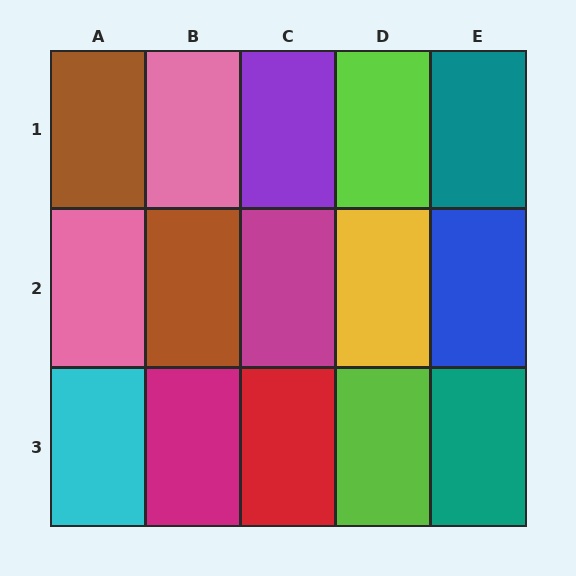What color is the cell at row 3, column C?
Red.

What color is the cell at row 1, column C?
Purple.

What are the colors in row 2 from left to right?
Pink, brown, magenta, yellow, blue.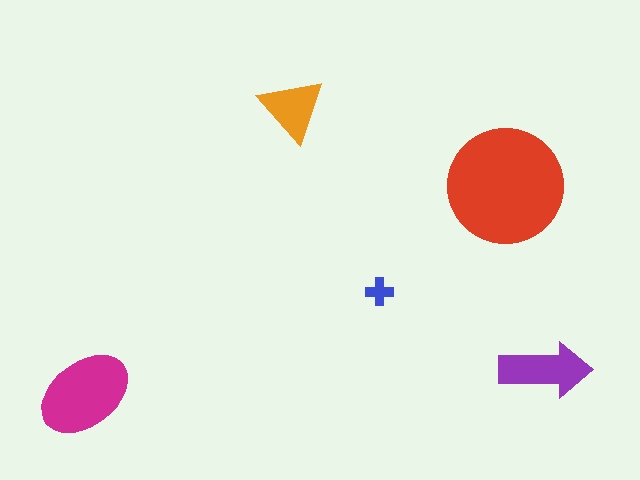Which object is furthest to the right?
The purple arrow is rightmost.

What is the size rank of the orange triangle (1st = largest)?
4th.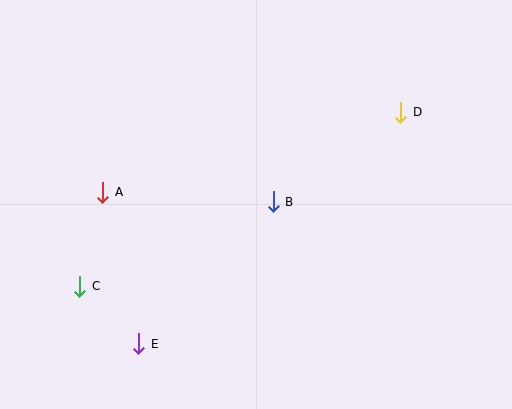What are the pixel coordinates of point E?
Point E is at (139, 344).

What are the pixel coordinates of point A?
Point A is at (103, 192).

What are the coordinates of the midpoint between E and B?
The midpoint between E and B is at (206, 273).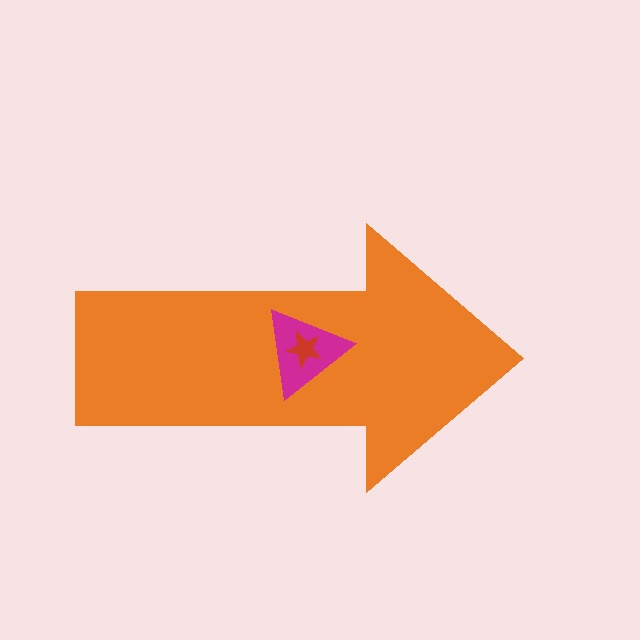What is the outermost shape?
The orange arrow.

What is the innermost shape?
The red star.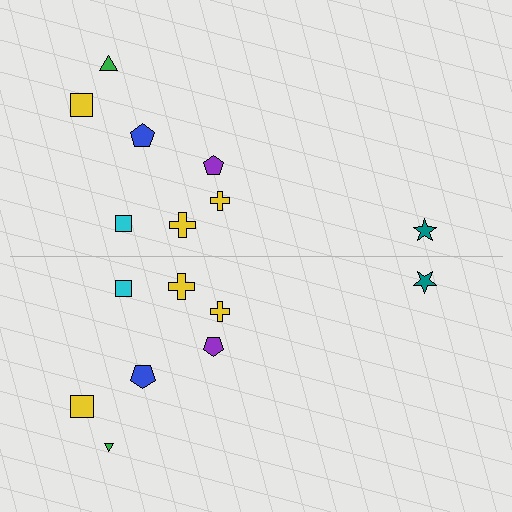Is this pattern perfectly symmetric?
No, the pattern is not perfectly symmetric. The green triangle on the bottom side has a different size than its mirror counterpart.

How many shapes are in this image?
There are 16 shapes in this image.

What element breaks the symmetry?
The green triangle on the bottom side has a different size than its mirror counterpart.